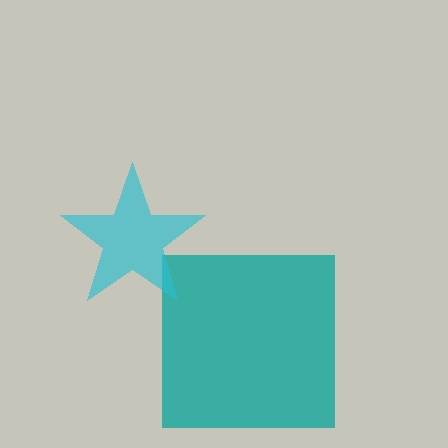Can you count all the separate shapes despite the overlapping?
Yes, there are 2 separate shapes.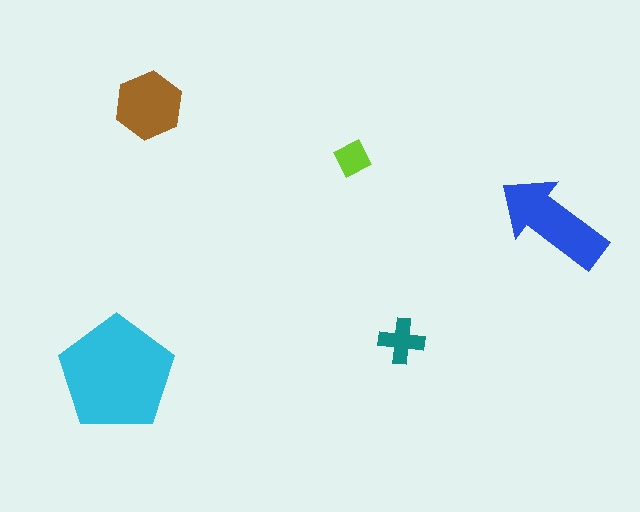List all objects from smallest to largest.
The lime diamond, the teal cross, the brown hexagon, the blue arrow, the cyan pentagon.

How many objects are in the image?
There are 5 objects in the image.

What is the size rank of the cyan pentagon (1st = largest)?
1st.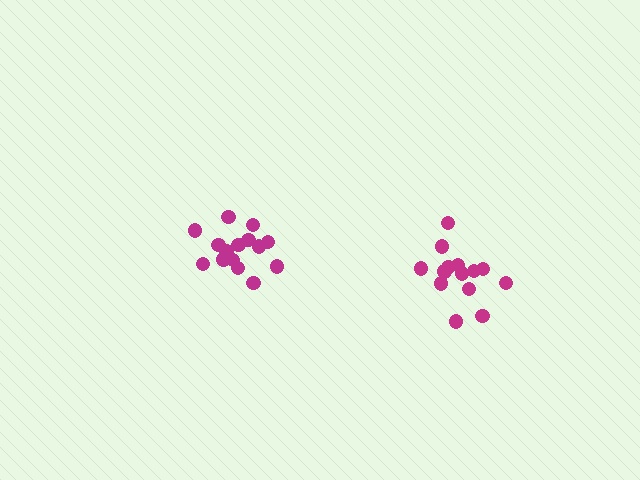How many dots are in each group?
Group 1: 14 dots, Group 2: 15 dots (29 total).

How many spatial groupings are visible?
There are 2 spatial groupings.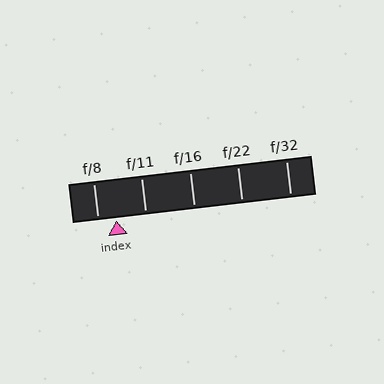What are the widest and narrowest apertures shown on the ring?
The widest aperture shown is f/8 and the narrowest is f/32.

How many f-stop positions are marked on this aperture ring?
There are 5 f-stop positions marked.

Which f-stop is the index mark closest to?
The index mark is closest to f/8.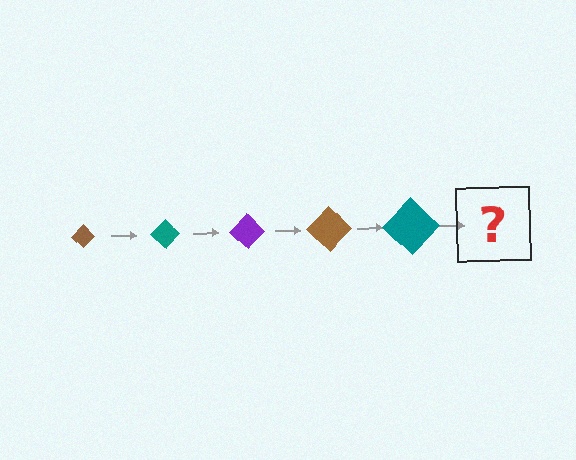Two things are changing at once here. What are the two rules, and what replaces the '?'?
The two rules are that the diamond grows larger each step and the color cycles through brown, teal, and purple. The '?' should be a purple diamond, larger than the previous one.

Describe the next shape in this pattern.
It should be a purple diamond, larger than the previous one.